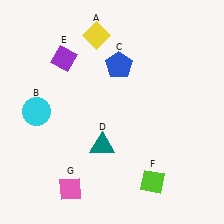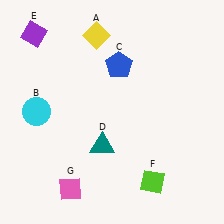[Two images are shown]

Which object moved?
The purple diamond (E) moved left.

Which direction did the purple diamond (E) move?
The purple diamond (E) moved left.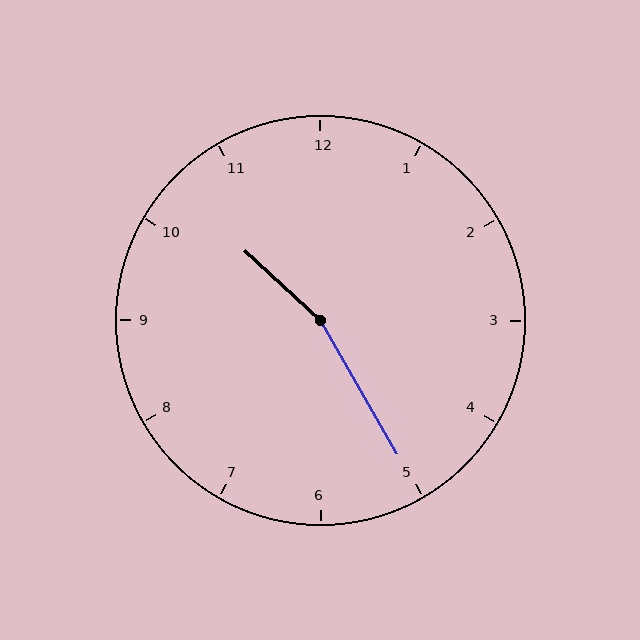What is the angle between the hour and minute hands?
Approximately 162 degrees.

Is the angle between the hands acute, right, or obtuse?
It is obtuse.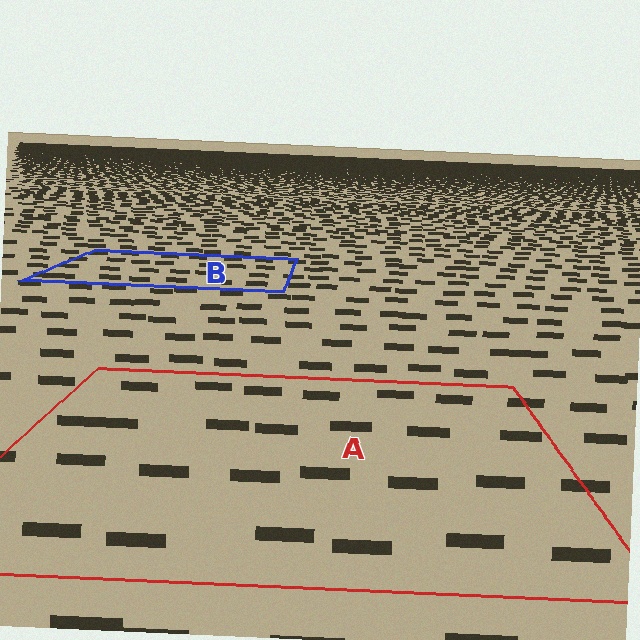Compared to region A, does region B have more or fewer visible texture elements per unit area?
Region B has more texture elements per unit area — they are packed more densely because it is farther away.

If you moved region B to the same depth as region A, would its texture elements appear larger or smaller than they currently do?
They would appear larger. At a closer depth, the same texture elements are projected at a bigger on-screen size.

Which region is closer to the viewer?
Region A is closer. The texture elements there are larger and more spread out.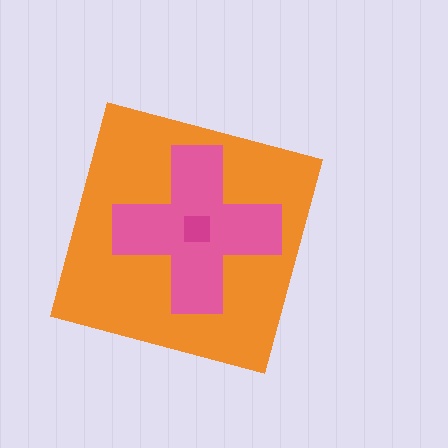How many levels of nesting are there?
3.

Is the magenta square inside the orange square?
Yes.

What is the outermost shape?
The orange square.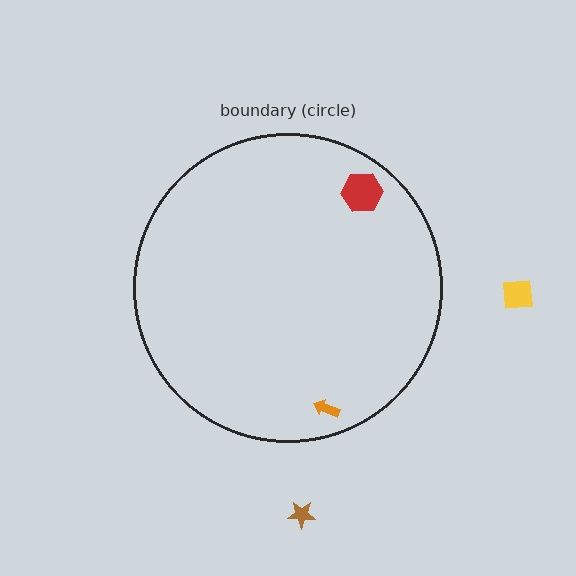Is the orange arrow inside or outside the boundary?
Inside.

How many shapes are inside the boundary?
2 inside, 2 outside.